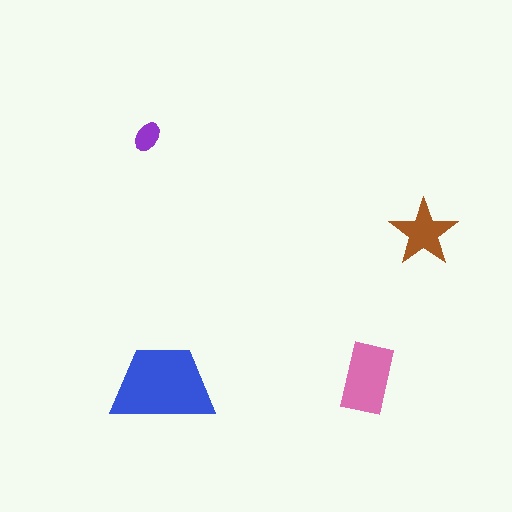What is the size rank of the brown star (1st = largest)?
3rd.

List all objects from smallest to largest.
The purple ellipse, the brown star, the pink rectangle, the blue trapezoid.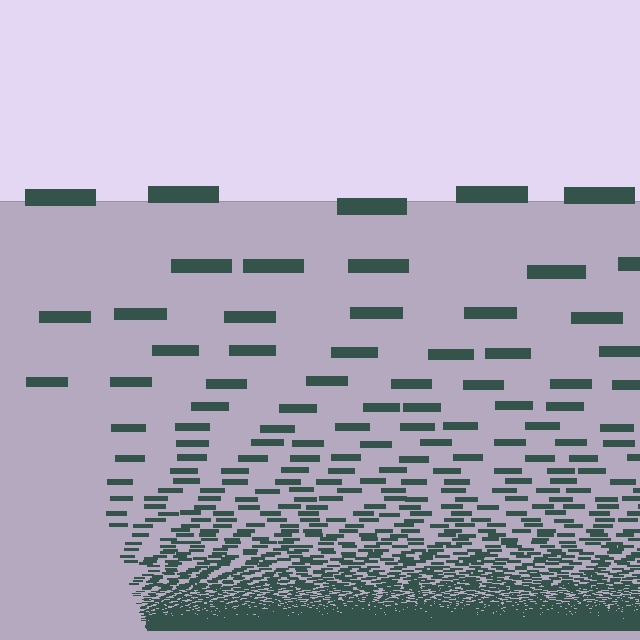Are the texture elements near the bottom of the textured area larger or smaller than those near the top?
Smaller. The gradient is inverted — elements near the bottom are smaller and denser.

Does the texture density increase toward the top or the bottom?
Density increases toward the bottom.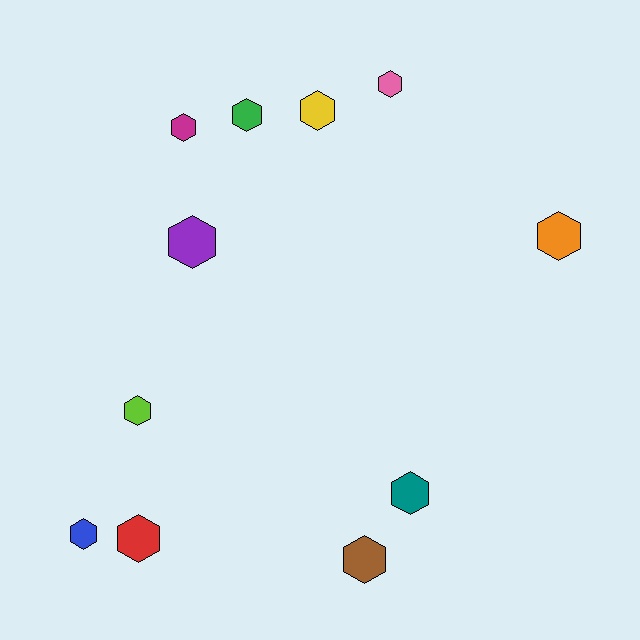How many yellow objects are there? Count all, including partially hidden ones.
There is 1 yellow object.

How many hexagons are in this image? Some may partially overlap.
There are 11 hexagons.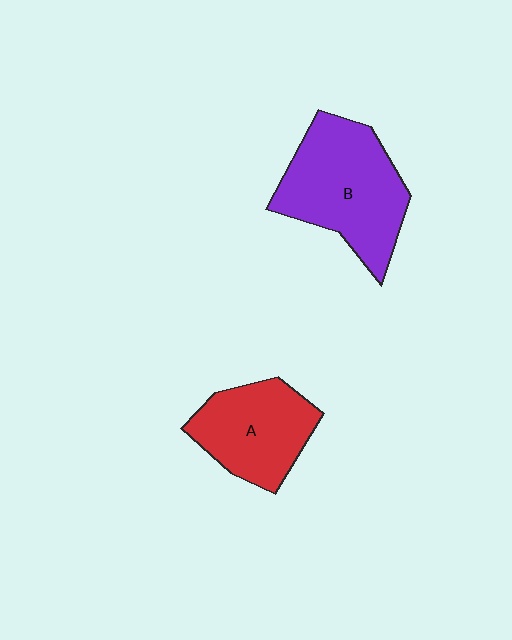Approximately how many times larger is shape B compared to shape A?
Approximately 1.4 times.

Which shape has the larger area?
Shape B (purple).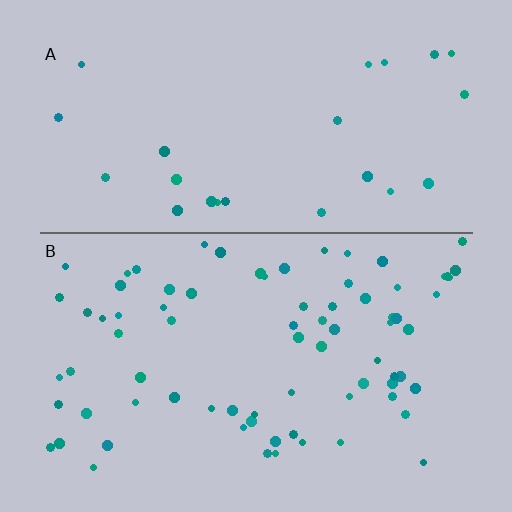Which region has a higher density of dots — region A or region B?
B (the bottom).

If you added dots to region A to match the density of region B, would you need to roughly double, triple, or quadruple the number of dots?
Approximately triple.